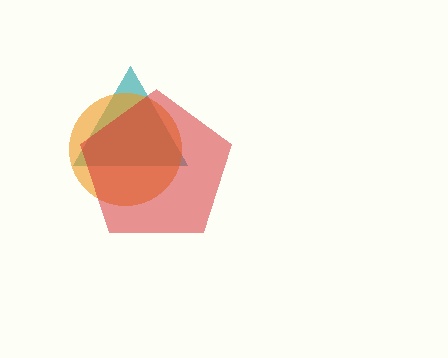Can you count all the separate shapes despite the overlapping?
Yes, there are 3 separate shapes.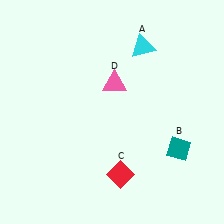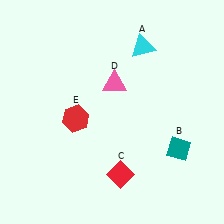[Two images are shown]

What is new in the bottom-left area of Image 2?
A red hexagon (E) was added in the bottom-left area of Image 2.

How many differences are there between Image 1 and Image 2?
There is 1 difference between the two images.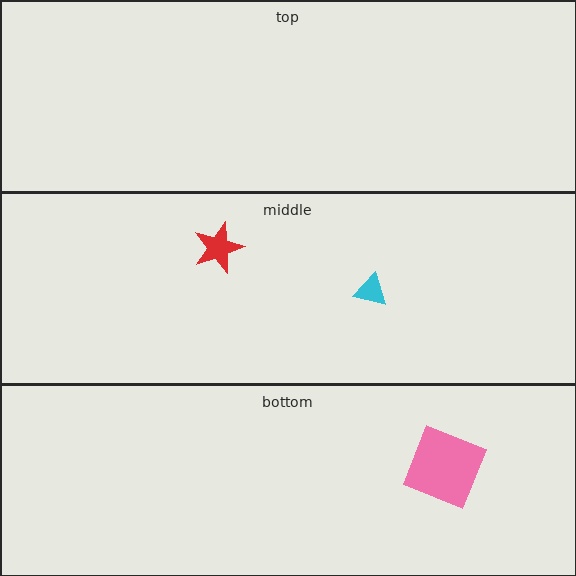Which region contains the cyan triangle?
The middle region.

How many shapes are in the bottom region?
1.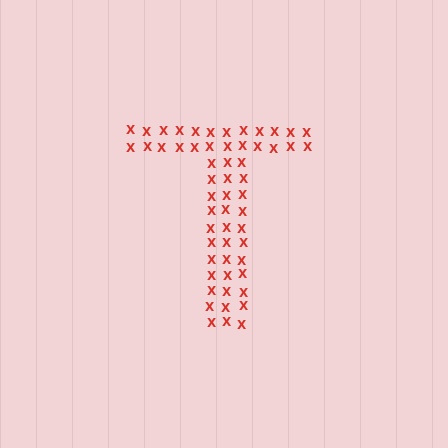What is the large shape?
The large shape is the letter T.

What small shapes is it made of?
It is made of small letter X's.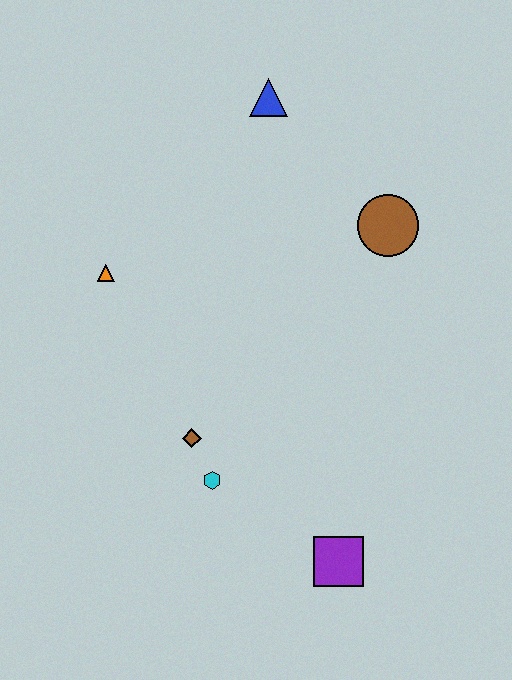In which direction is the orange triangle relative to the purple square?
The orange triangle is above the purple square.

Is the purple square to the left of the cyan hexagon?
No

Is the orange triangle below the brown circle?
Yes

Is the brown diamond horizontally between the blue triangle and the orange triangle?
Yes